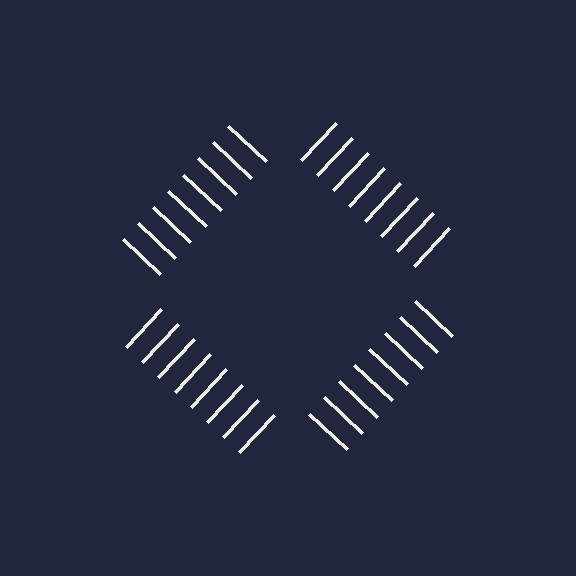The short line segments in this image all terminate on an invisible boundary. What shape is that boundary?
An illusory square — the line segments terminate on its edges but no continuous stroke is drawn.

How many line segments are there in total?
32 — 8 along each of the 4 edges.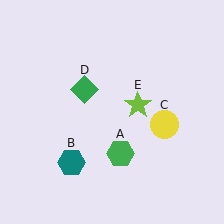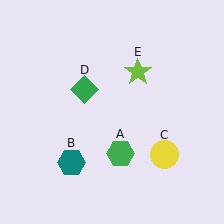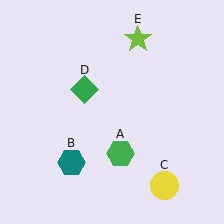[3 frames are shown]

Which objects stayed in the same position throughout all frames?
Green hexagon (object A) and teal hexagon (object B) and green diamond (object D) remained stationary.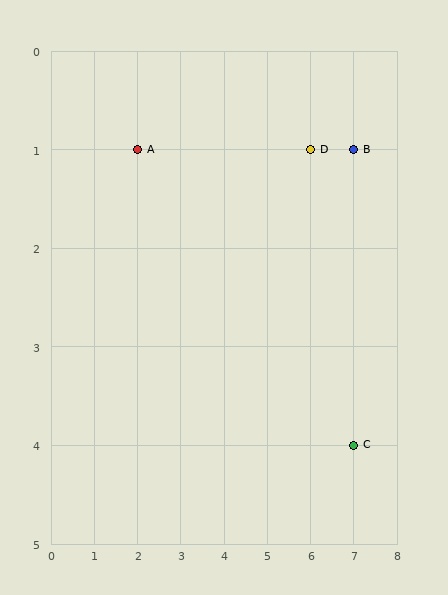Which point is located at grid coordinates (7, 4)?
Point C is at (7, 4).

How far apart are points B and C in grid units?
Points B and C are 3 rows apart.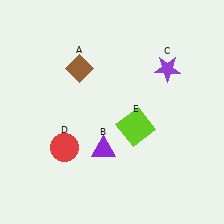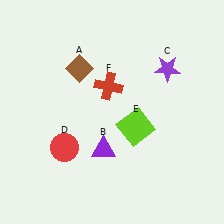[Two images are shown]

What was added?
A red cross (F) was added in Image 2.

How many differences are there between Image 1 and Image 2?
There is 1 difference between the two images.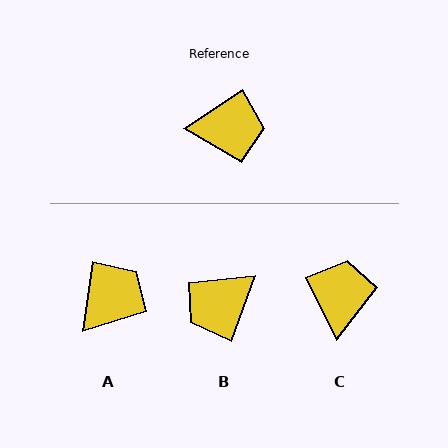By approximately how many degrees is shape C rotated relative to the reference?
Approximately 83 degrees counter-clockwise.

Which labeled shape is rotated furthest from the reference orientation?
B, about 143 degrees away.